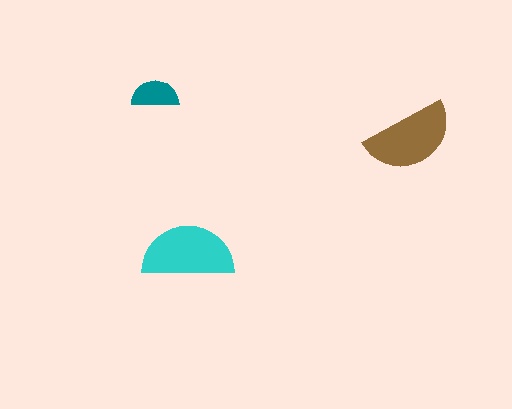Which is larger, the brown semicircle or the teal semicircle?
The brown one.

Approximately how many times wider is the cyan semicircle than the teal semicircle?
About 2 times wider.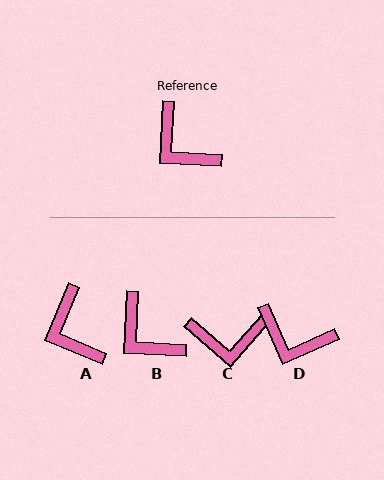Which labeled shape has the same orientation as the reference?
B.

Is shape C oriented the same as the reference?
No, it is off by about 51 degrees.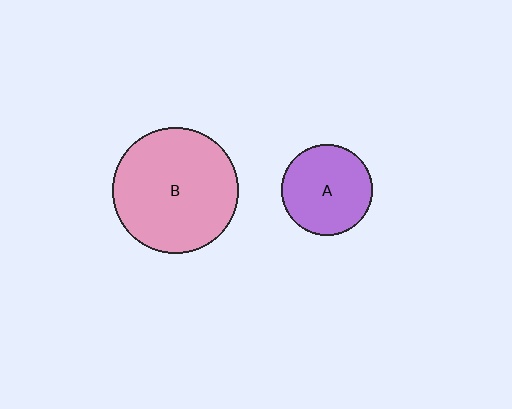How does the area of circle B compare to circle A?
Approximately 1.9 times.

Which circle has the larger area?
Circle B (pink).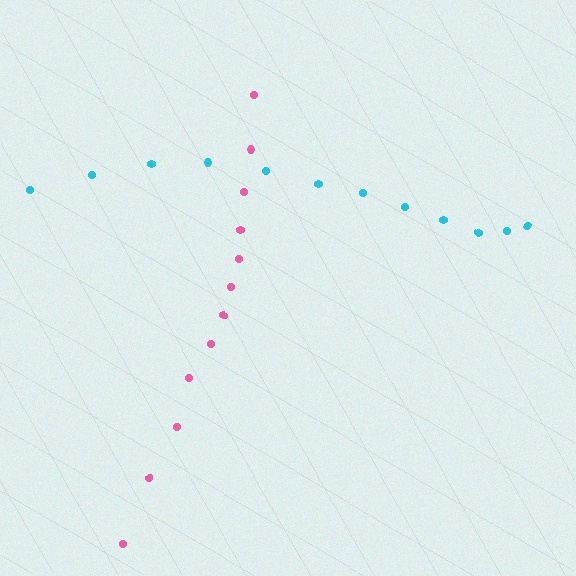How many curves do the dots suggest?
There are 2 distinct paths.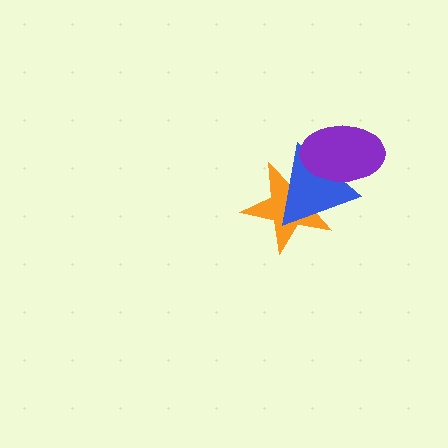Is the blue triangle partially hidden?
Yes, it is partially covered by another shape.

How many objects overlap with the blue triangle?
2 objects overlap with the blue triangle.